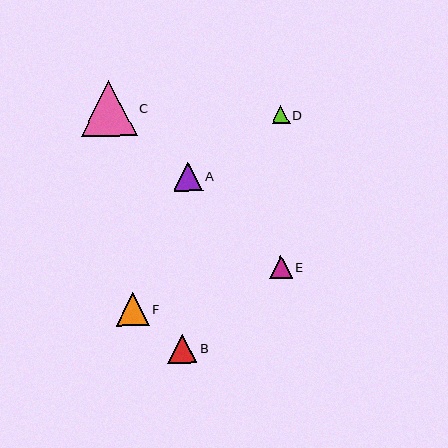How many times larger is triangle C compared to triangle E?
Triangle C is approximately 2.5 times the size of triangle E.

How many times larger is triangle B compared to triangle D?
Triangle B is approximately 1.7 times the size of triangle D.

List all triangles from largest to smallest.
From largest to smallest: C, F, B, A, E, D.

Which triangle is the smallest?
Triangle D is the smallest with a size of approximately 18 pixels.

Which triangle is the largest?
Triangle C is the largest with a size of approximately 56 pixels.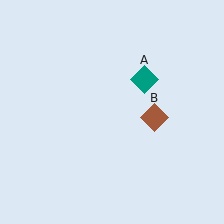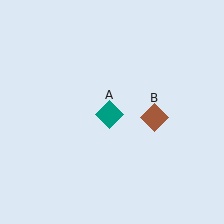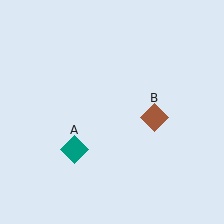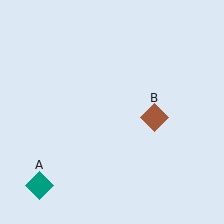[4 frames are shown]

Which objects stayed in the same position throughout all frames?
Brown diamond (object B) remained stationary.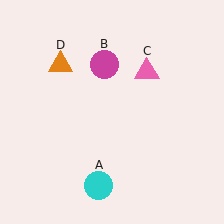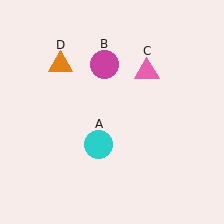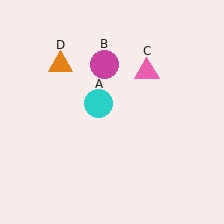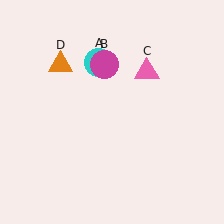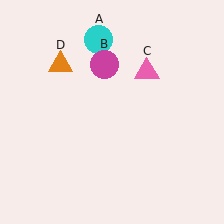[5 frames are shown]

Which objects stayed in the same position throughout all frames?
Magenta circle (object B) and pink triangle (object C) and orange triangle (object D) remained stationary.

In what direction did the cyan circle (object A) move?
The cyan circle (object A) moved up.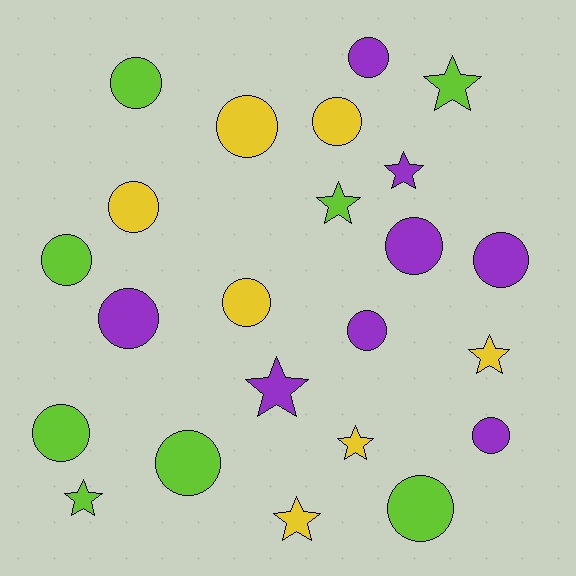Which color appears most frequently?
Purple, with 8 objects.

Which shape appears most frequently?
Circle, with 15 objects.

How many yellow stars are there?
There are 3 yellow stars.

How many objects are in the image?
There are 23 objects.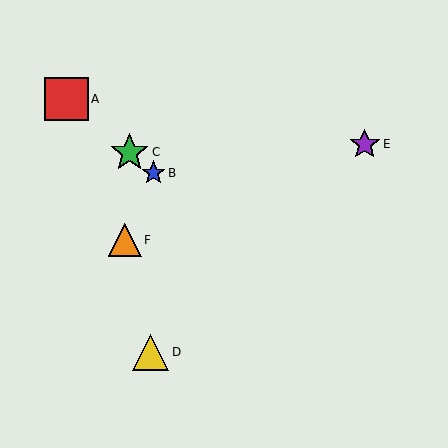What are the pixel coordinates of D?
Object D is at (151, 352).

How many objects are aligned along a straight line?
3 objects (A, B, C) are aligned along a straight line.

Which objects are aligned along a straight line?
Objects A, B, C are aligned along a straight line.